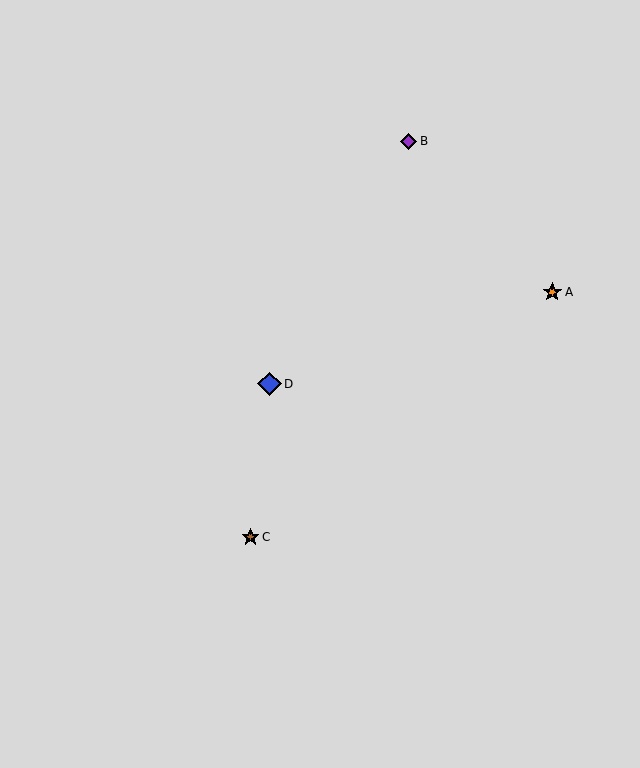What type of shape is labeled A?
Shape A is an orange star.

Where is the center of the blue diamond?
The center of the blue diamond is at (269, 384).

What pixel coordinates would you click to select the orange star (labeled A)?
Click at (552, 292) to select the orange star A.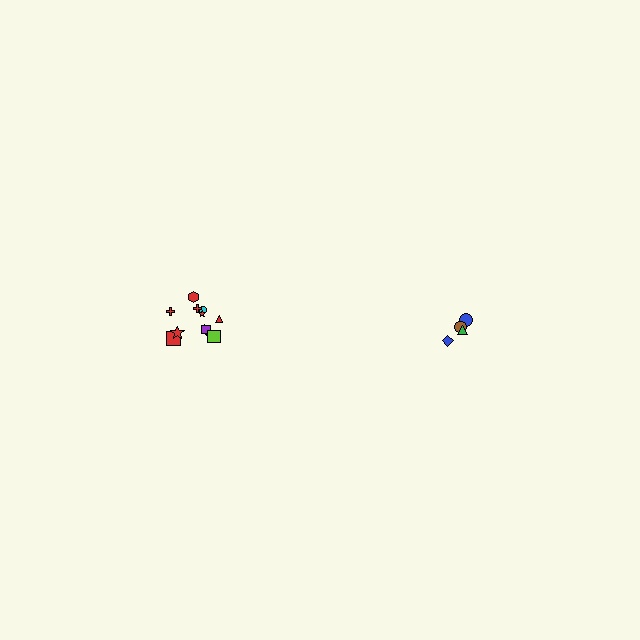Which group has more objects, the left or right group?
The left group.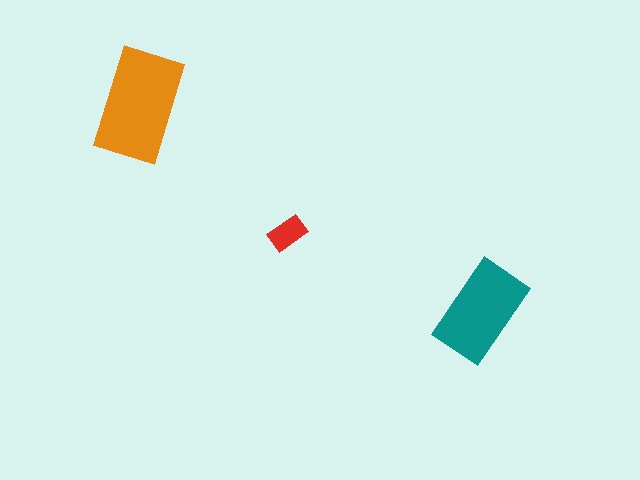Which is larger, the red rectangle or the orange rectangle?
The orange one.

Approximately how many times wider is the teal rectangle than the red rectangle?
About 2.5 times wider.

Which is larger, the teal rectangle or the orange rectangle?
The orange one.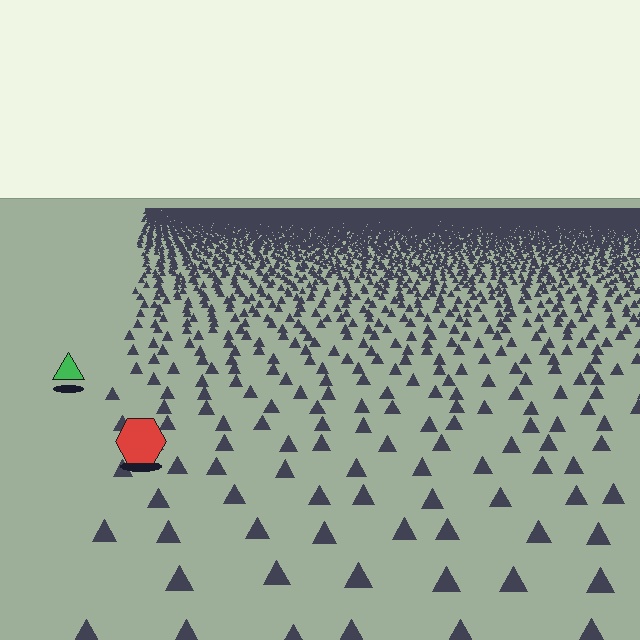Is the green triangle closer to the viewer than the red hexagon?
No. The red hexagon is closer — you can tell from the texture gradient: the ground texture is coarser near it.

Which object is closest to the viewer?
The red hexagon is closest. The texture marks near it are larger and more spread out.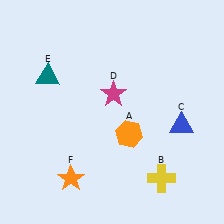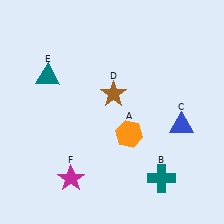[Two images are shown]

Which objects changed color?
B changed from yellow to teal. D changed from magenta to brown. F changed from orange to magenta.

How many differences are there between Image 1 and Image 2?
There are 3 differences between the two images.